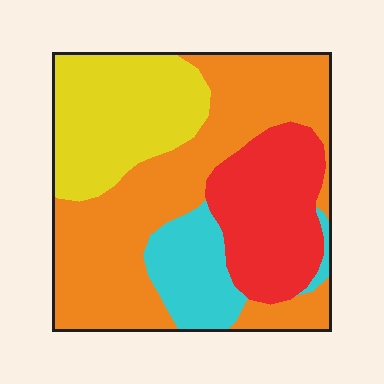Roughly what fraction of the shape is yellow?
Yellow takes up about one quarter (1/4) of the shape.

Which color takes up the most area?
Orange, at roughly 45%.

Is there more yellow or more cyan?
Yellow.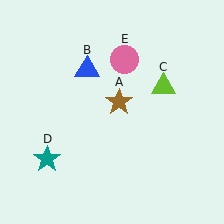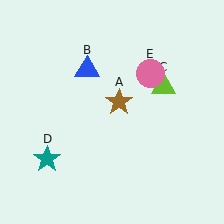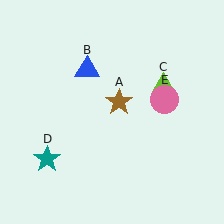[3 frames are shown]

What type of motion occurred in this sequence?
The pink circle (object E) rotated clockwise around the center of the scene.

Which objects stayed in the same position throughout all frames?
Brown star (object A) and blue triangle (object B) and lime triangle (object C) and teal star (object D) remained stationary.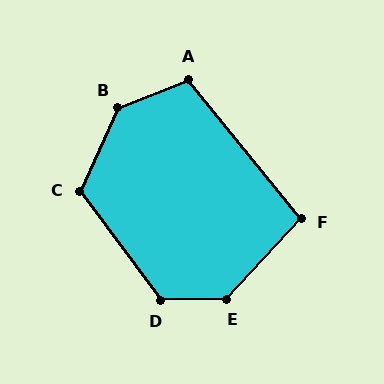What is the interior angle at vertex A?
Approximately 108 degrees (obtuse).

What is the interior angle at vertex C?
Approximately 119 degrees (obtuse).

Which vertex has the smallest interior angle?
F, at approximately 98 degrees.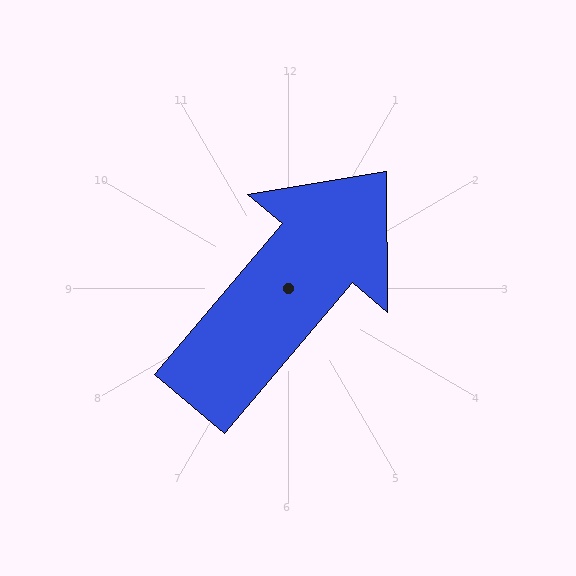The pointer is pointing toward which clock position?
Roughly 1 o'clock.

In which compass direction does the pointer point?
Northeast.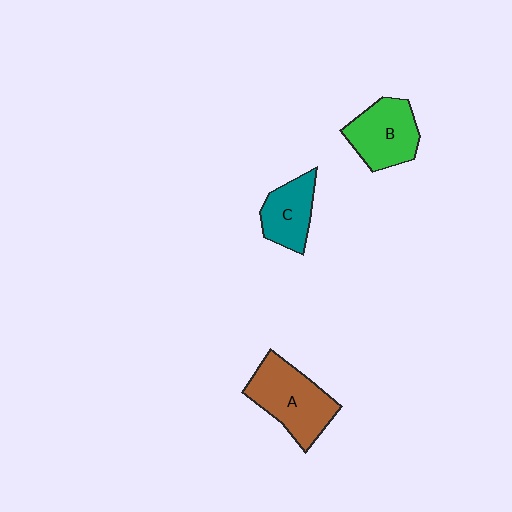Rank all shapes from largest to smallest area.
From largest to smallest: A (brown), B (green), C (teal).